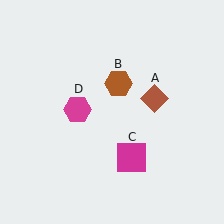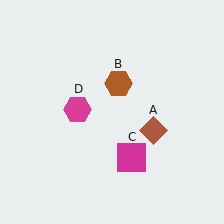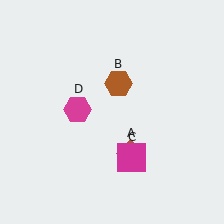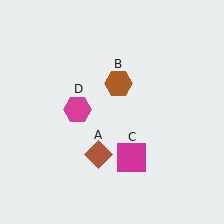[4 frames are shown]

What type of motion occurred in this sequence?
The brown diamond (object A) rotated clockwise around the center of the scene.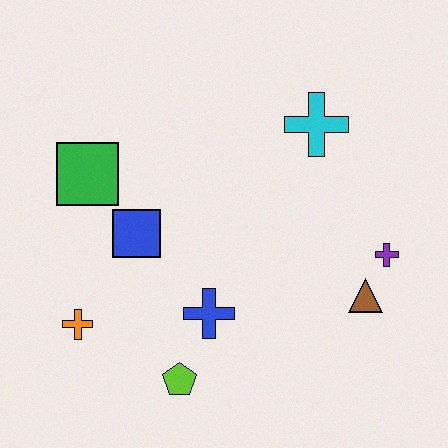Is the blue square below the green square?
Yes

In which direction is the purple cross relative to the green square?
The purple cross is to the right of the green square.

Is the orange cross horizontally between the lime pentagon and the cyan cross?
No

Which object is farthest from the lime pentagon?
The cyan cross is farthest from the lime pentagon.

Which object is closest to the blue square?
The green square is closest to the blue square.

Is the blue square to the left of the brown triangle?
Yes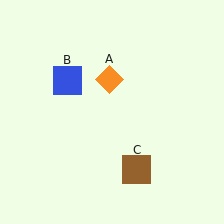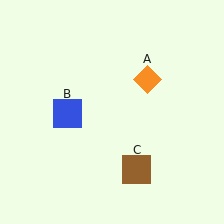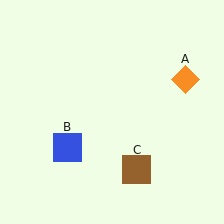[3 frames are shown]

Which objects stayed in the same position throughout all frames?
Brown square (object C) remained stationary.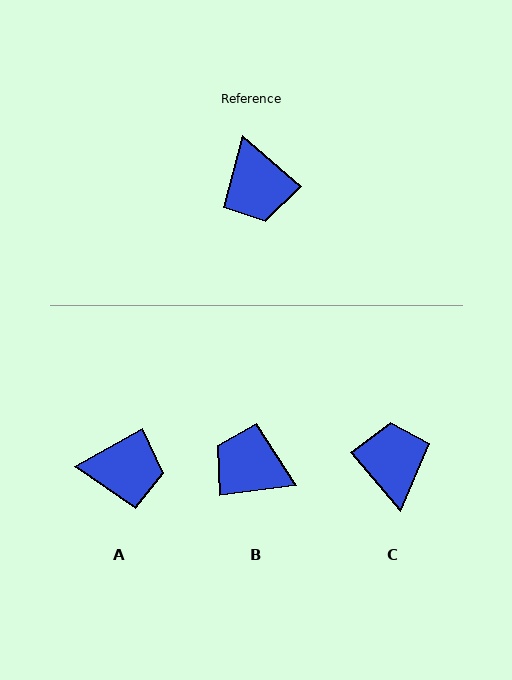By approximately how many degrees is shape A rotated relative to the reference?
Approximately 70 degrees counter-clockwise.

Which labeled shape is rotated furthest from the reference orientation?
C, about 171 degrees away.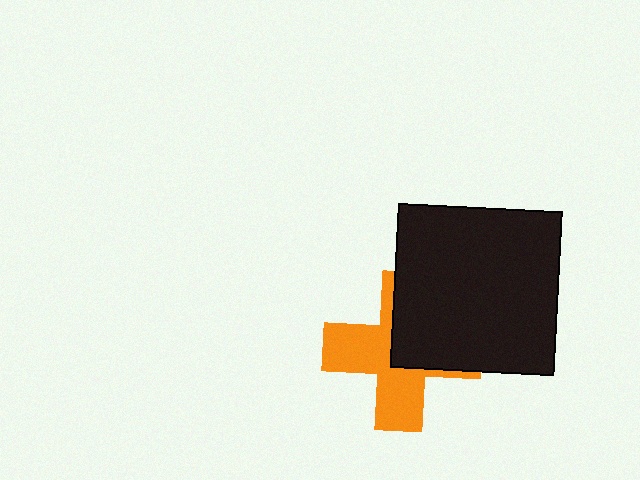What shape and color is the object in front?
The object in front is a black square.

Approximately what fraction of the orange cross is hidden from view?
Roughly 44% of the orange cross is hidden behind the black square.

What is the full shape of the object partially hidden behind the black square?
The partially hidden object is an orange cross.